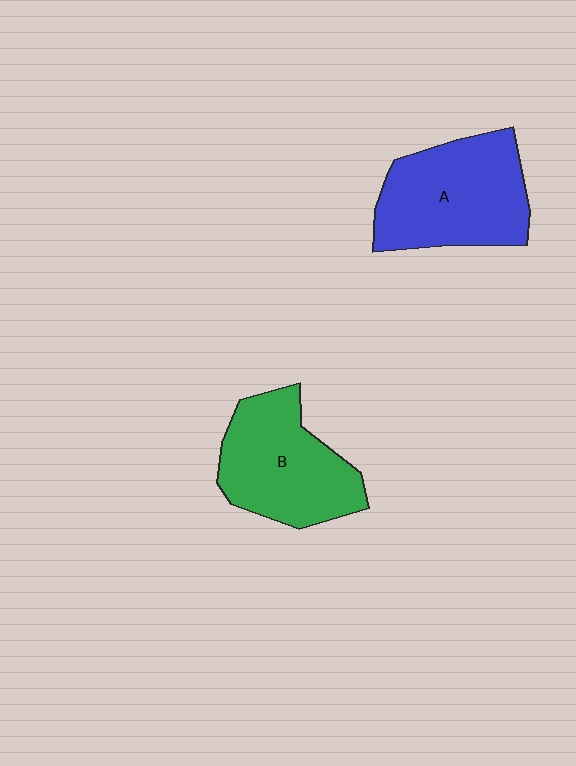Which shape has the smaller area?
Shape B (green).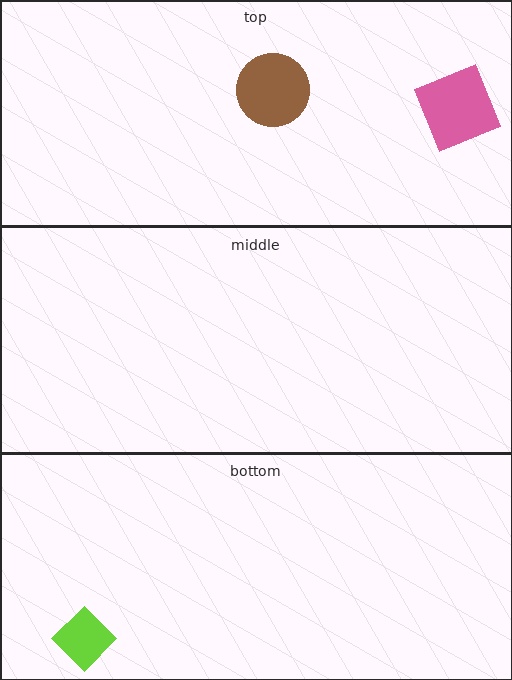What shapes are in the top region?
The brown circle, the pink square.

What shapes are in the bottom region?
The lime diamond.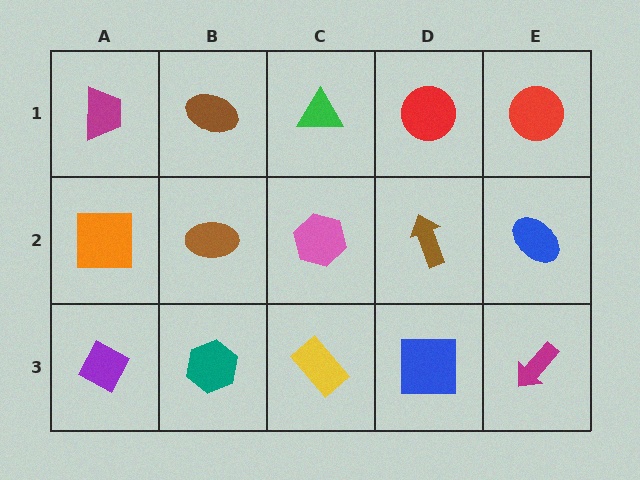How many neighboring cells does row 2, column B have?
4.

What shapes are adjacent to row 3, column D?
A brown arrow (row 2, column D), a yellow rectangle (row 3, column C), a magenta arrow (row 3, column E).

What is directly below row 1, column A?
An orange square.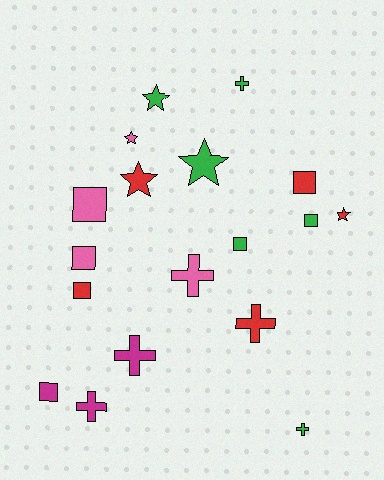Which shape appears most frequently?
Square, with 7 objects.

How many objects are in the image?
There are 18 objects.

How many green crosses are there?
There are 2 green crosses.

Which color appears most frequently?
Green, with 6 objects.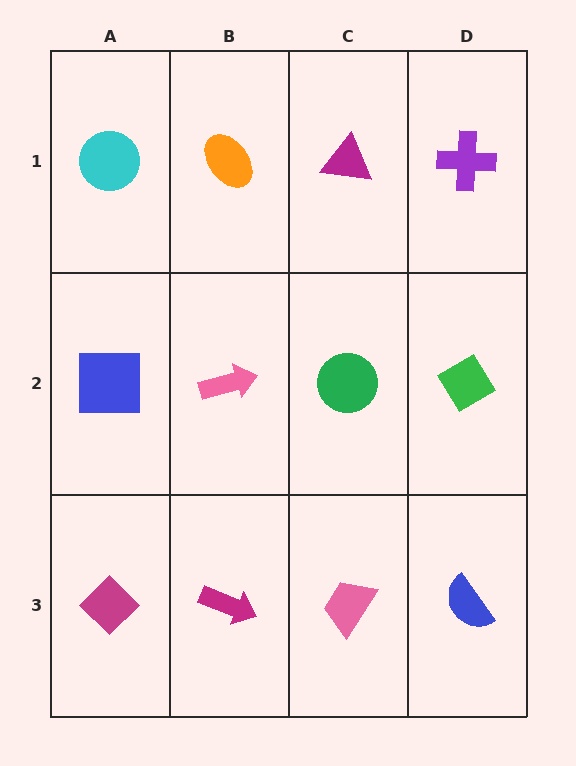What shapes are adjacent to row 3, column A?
A blue square (row 2, column A), a magenta arrow (row 3, column B).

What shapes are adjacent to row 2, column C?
A magenta triangle (row 1, column C), a pink trapezoid (row 3, column C), a pink arrow (row 2, column B), a green diamond (row 2, column D).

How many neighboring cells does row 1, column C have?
3.